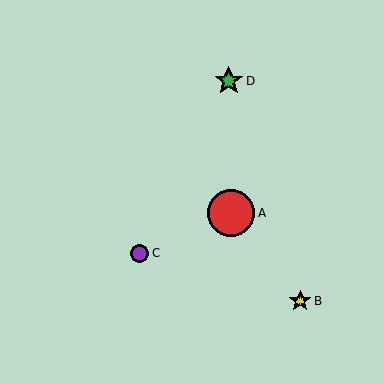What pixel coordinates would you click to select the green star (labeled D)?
Click at (229, 81) to select the green star D.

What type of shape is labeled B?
Shape B is a yellow star.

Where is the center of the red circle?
The center of the red circle is at (231, 213).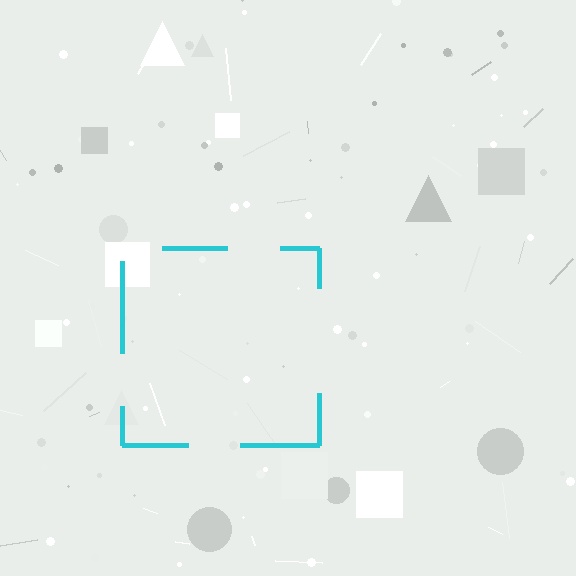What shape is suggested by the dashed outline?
The dashed outline suggests a square.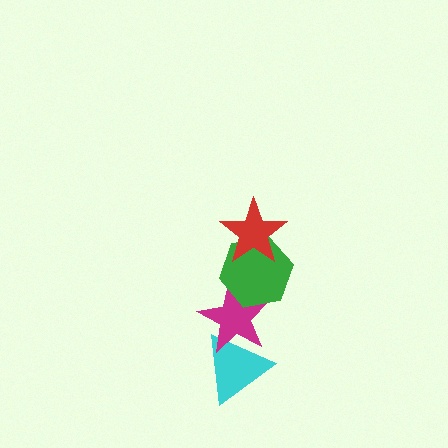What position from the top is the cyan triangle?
The cyan triangle is 4th from the top.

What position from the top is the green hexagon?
The green hexagon is 2nd from the top.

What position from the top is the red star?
The red star is 1st from the top.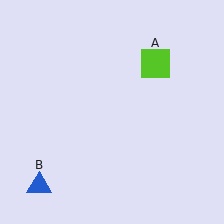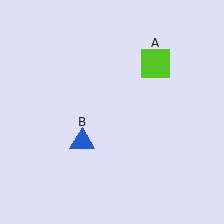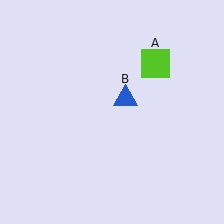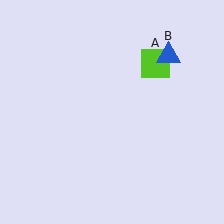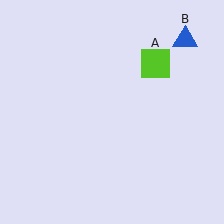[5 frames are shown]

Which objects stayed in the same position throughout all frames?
Lime square (object A) remained stationary.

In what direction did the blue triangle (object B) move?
The blue triangle (object B) moved up and to the right.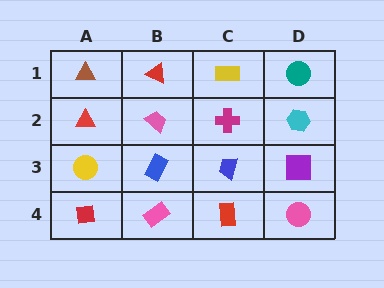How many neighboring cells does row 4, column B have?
3.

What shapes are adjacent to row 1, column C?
A magenta cross (row 2, column C), a red triangle (row 1, column B), a teal circle (row 1, column D).